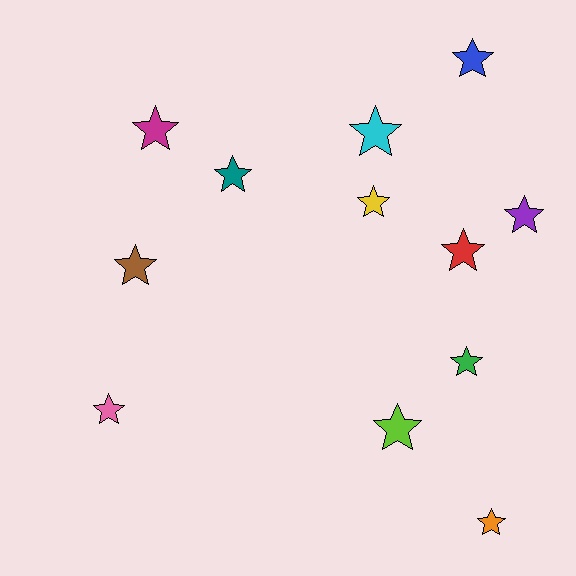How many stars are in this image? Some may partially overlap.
There are 12 stars.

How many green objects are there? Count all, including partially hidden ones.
There is 1 green object.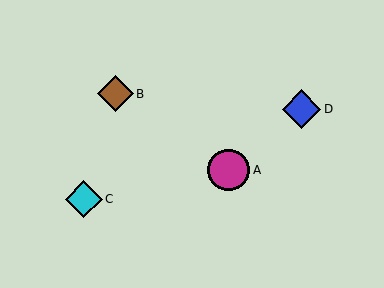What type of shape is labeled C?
Shape C is a cyan diamond.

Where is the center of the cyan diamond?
The center of the cyan diamond is at (84, 199).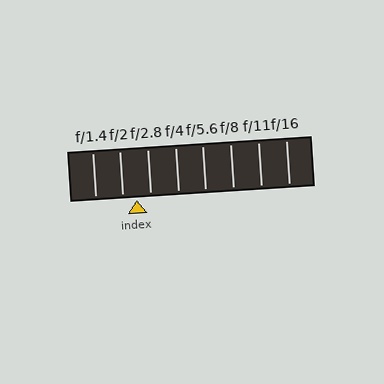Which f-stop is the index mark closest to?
The index mark is closest to f/2.8.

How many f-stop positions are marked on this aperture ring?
There are 8 f-stop positions marked.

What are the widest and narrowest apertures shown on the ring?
The widest aperture shown is f/1.4 and the narrowest is f/16.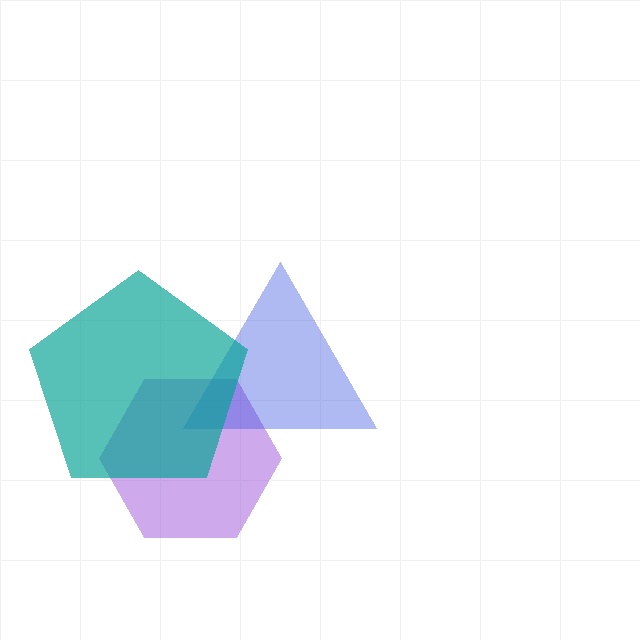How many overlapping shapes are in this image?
There are 3 overlapping shapes in the image.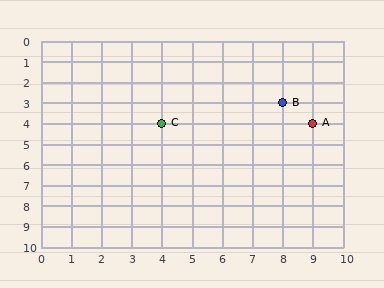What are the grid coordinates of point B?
Point B is at grid coordinates (8, 3).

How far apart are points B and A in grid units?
Points B and A are 1 column and 1 row apart (about 1.4 grid units diagonally).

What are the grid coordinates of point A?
Point A is at grid coordinates (9, 4).